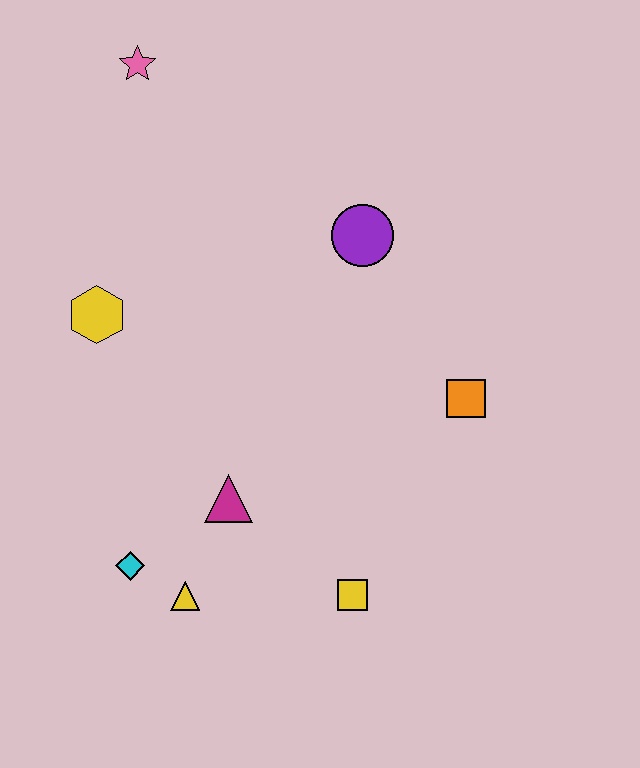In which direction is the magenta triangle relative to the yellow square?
The magenta triangle is to the left of the yellow square.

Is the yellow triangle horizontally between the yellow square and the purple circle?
No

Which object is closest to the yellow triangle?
The cyan diamond is closest to the yellow triangle.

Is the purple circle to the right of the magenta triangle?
Yes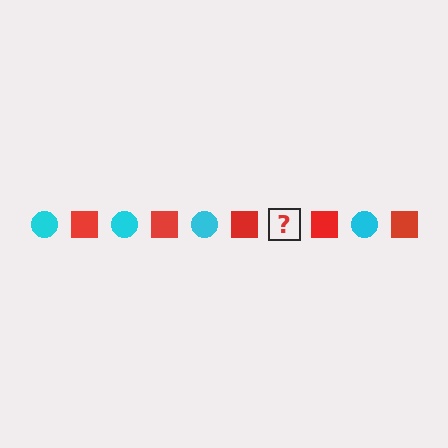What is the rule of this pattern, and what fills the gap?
The rule is that the pattern alternates between cyan circle and red square. The gap should be filled with a cyan circle.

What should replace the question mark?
The question mark should be replaced with a cyan circle.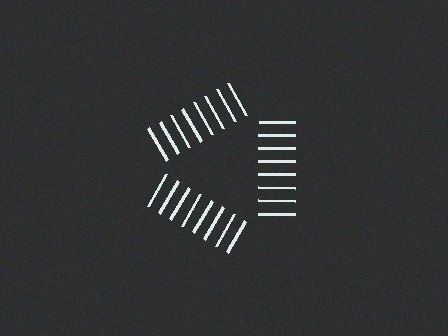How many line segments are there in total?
24 — 8 along each of the 3 edges.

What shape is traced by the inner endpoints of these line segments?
An illusory triangle — the line segments terminate on its edges but no continuous stroke is drawn.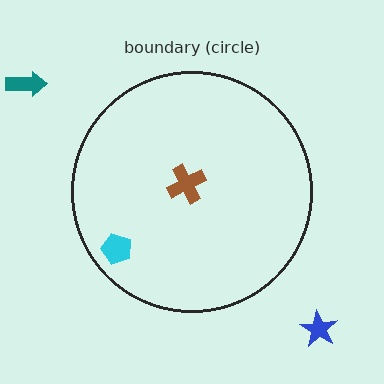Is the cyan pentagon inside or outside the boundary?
Inside.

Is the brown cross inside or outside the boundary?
Inside.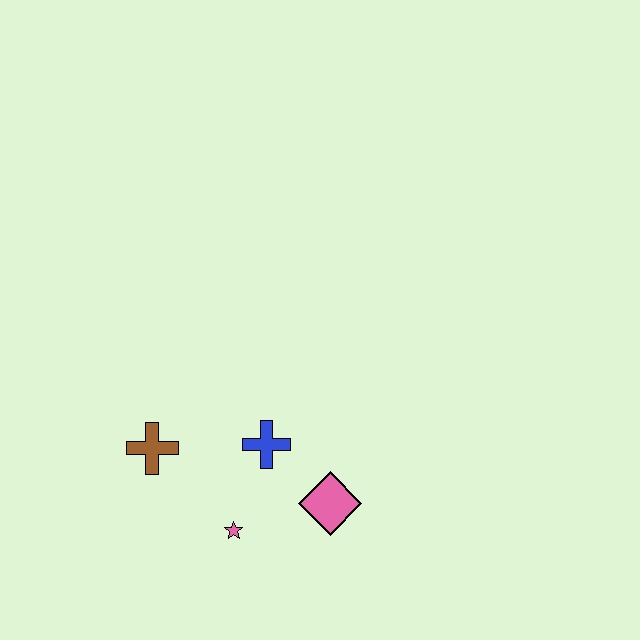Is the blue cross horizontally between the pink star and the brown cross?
No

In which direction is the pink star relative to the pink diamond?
The pink star is to the left of the pink diamond.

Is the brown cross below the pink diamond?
No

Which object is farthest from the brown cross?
The pink diamond is farthest from the brown cross.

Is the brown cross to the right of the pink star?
No